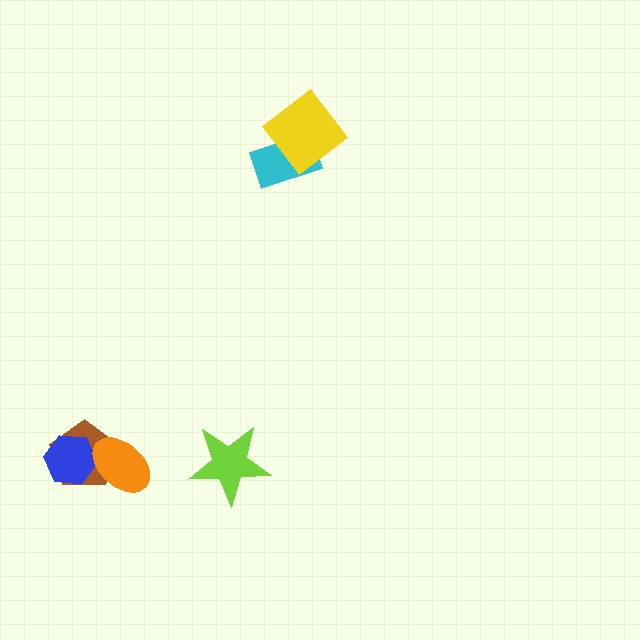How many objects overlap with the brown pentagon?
2 objects overlap with the brown pentagon.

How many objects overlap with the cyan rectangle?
1 object overlaps with the cyan rectangle.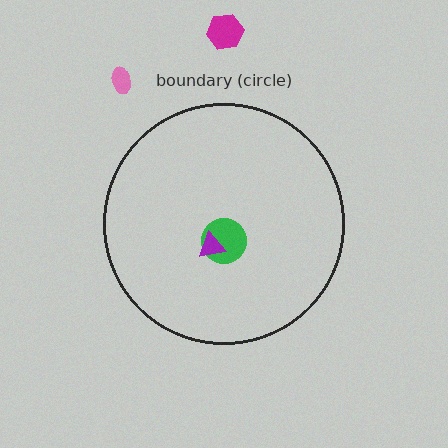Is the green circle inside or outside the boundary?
Inside.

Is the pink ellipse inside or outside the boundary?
Outside.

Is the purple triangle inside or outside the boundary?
Inside.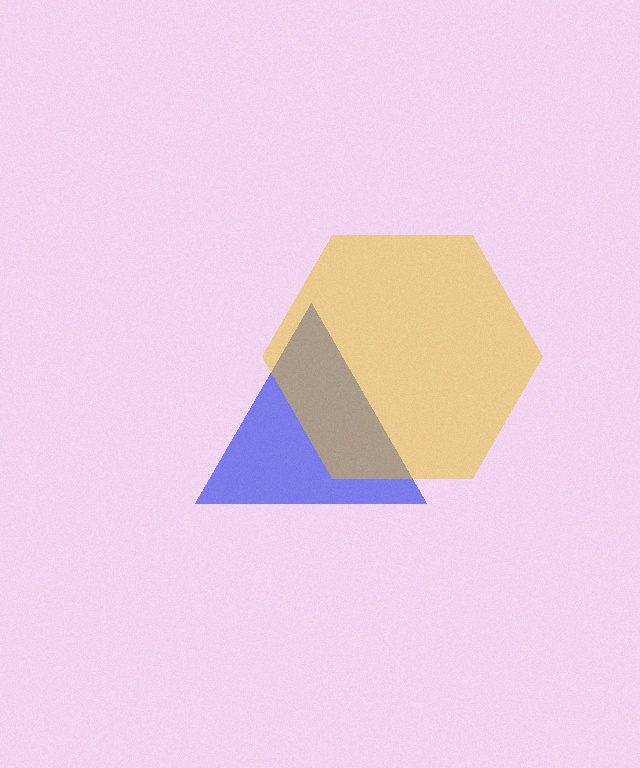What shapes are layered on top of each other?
The layered shapes are: a blue triangle, a yellow hexagon.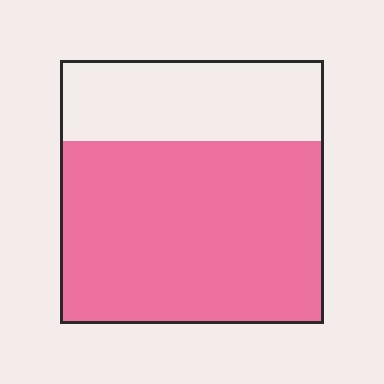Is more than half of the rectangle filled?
Yes.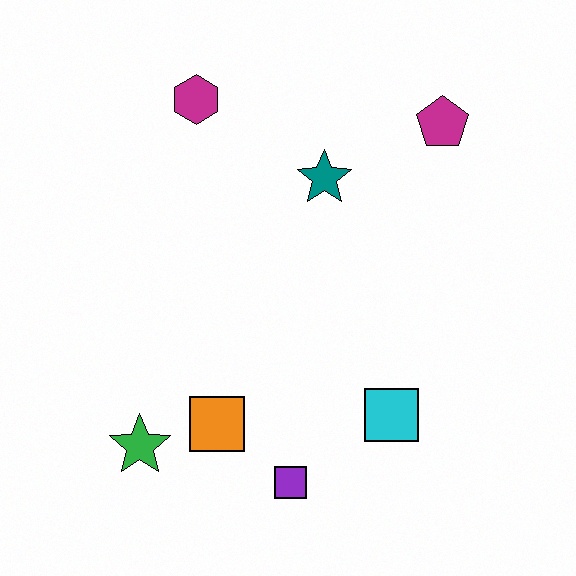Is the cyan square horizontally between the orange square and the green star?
No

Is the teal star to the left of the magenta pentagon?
Yes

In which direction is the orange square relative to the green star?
The orange square is to the right of the green star.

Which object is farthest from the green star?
The magenta pentagon is farthest from the green star.